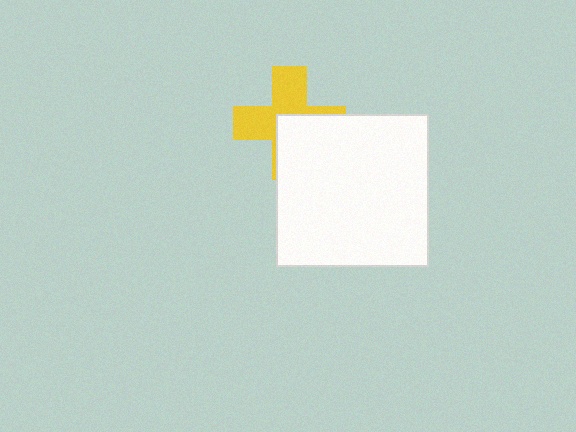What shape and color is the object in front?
The object in front is a white square.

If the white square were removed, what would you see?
You would see the complete yellow cross.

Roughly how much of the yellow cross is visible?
About half of it is visible (roughly 54%).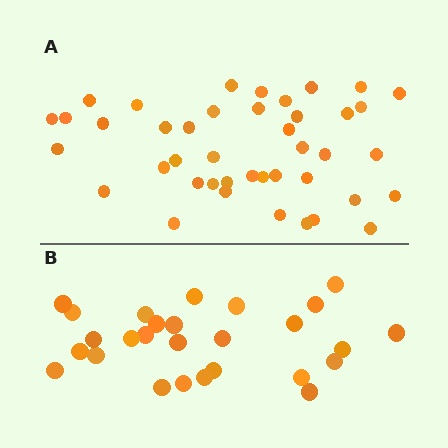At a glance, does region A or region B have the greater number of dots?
Region A (the top region) has more dots.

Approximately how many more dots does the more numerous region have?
Region A has approximately 15 more dots than region B.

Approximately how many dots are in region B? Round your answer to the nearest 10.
About 30 dots. (The exact count is 27, which rounds to 30.)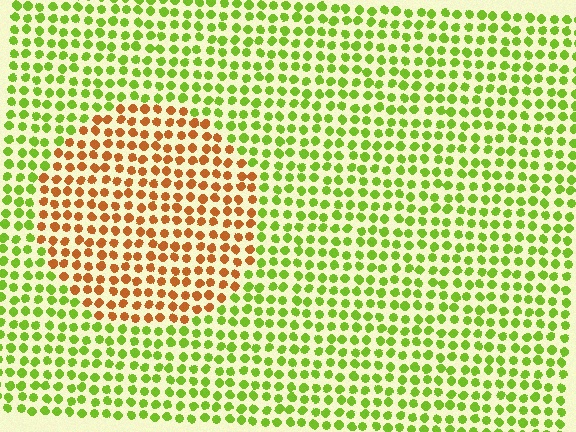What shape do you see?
I see a circle.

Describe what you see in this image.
The image is filled with small lime elements in a uniform arrangement. A circle-shaped region is visible where the elements are tinted to a slightly different hue, forming a subtle color boundary.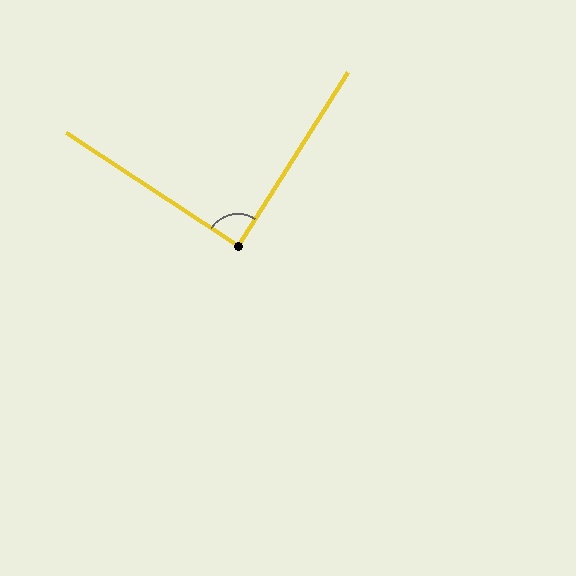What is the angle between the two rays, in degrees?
Approximately 89 degrees.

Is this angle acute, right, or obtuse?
It is approximately a right angle.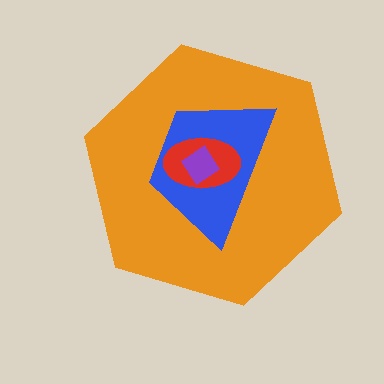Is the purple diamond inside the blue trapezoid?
Yes.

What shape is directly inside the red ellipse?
The purple diamond.